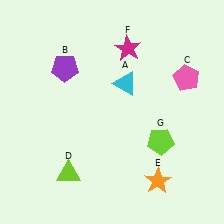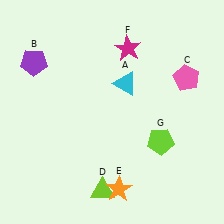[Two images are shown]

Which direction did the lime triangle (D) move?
The lime triangle (D) moved right.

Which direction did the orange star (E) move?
The orange star (E) moved left.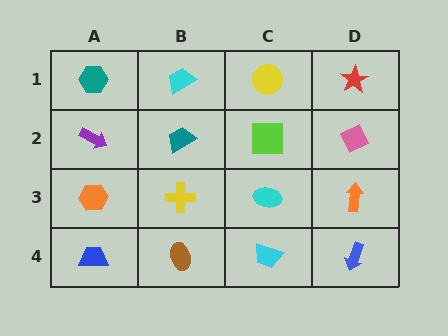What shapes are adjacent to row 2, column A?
A teal hexagon (row 1, column A), an orange hexagon (row 3, column A), a teal trapezoid (row 2, column B).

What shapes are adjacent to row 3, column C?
A lime square (row 2, column C), a cyan trapezoid (row 4, column C), a yellow cross (row 3, column B), an orange arrow (row 3, column D).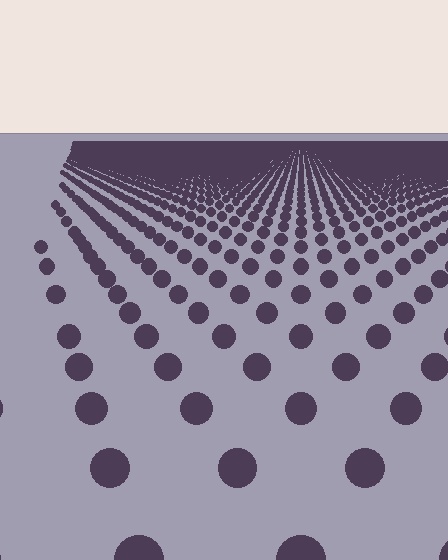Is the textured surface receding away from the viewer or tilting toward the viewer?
The surface is receding away from the viewer. Texture elements get smaller and denser toward the top.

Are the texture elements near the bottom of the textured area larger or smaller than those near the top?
Larger. Near the bottom, elements are closer to the viewer and appear at a bigger on-screen size.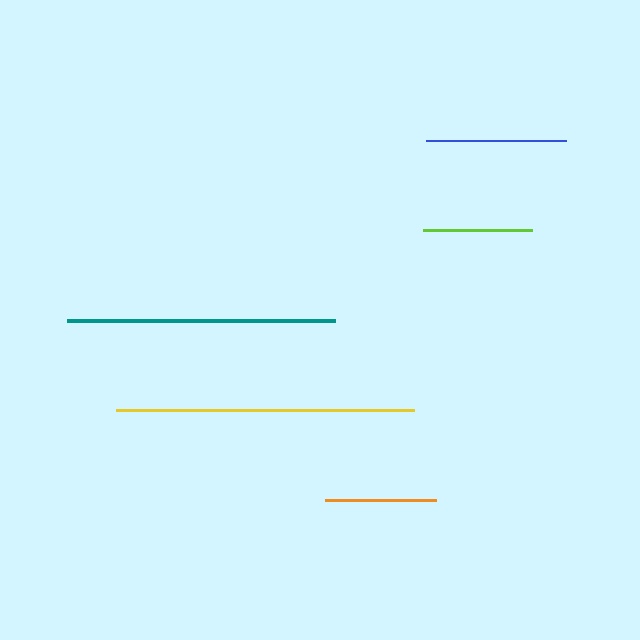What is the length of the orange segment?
The orange segment is approximately 111 pixels long.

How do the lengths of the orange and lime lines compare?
The orange and lime lines are approximately the same length.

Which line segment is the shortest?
The lime line is the shortest at approximately 110 pixels.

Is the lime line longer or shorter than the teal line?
The teal line is longer than the lime line.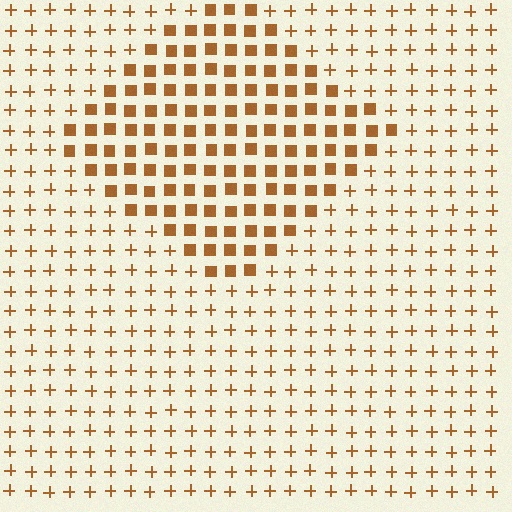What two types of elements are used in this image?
The image uses squares inside the diamond region and plus signs outside it.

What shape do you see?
I see a diamond.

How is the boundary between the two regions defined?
The boundary is defined by a change in element shape: squares inside vs. plus signs outside. All elements share the same color and spacing.